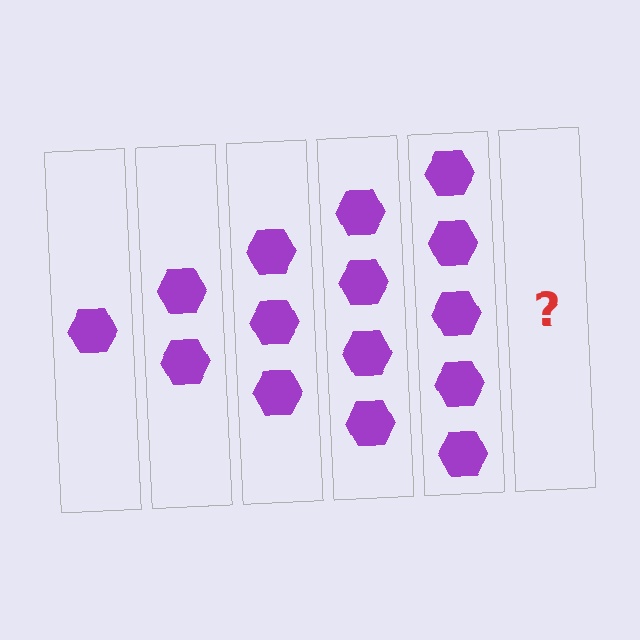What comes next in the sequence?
The next element should be 6 hexagons.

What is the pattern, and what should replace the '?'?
The pattern is that each step adds one more hexagon. The '?' should be 6 hexagons.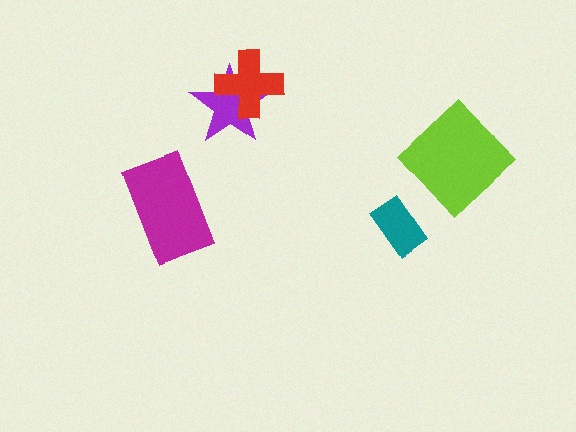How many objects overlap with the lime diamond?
0 objects overlap with the lime diamond.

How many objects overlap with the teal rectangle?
0 objects overlap with the teal rectangle.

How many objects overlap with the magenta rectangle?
0 objects overlap with the magenta rectangle.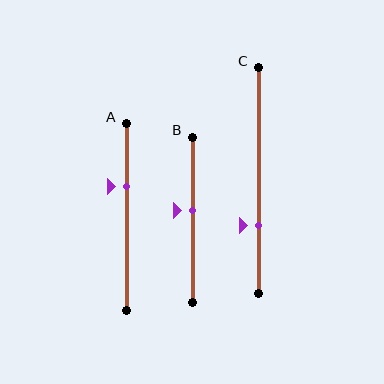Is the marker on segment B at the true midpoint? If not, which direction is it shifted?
No, the marker on segment B is shifted upward by about 6% of the segment length.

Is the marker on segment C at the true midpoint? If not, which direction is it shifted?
No, the marker on segment C is shifted downward by about 20% of the segment length.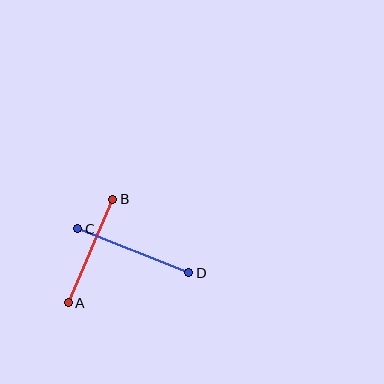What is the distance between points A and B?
The distance is approximately 113 pixels.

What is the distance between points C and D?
The distance is approximately 119 pixels.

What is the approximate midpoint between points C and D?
The midpoint is at approximately (133, 251) pixels.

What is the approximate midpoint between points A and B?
The midpoint is at approximately (91, 251) pixels.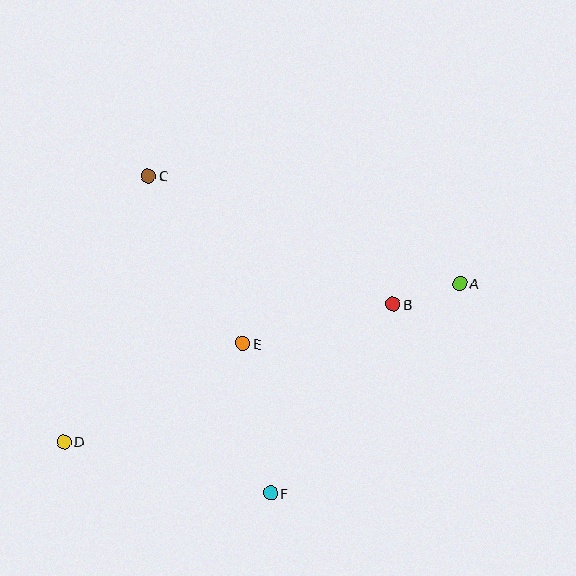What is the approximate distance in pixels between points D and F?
The distance between D and F is approximately 213 pixels.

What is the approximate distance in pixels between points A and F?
The distance between A and F is approximately 282 pixels.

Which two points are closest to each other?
Points A and B are closest to each other.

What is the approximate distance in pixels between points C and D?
The distance between C and D is approximately 279 pixels.